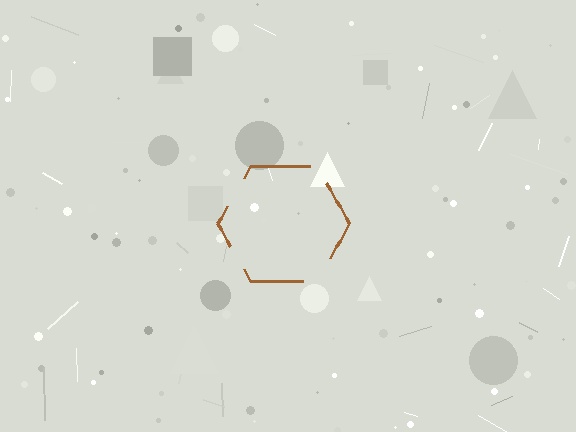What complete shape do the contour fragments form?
The contour fragments form a hexagon.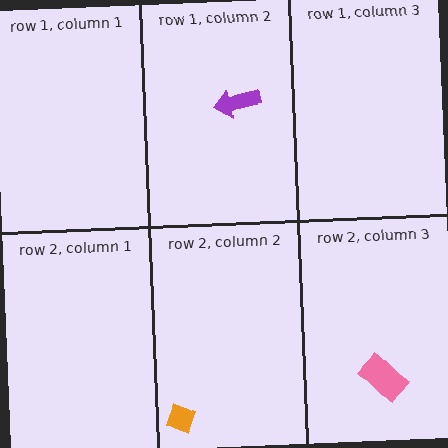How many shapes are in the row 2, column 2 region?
1.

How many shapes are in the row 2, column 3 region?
1.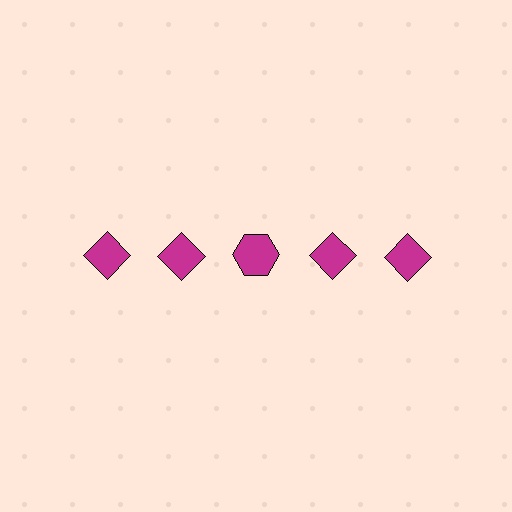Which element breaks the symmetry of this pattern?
The magenta hexagon in the top row, center column breaks the symmetry. All other shapes are magenta diamonds.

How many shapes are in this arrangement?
There are 5 shapes arranged in a grid pattern.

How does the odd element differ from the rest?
It has a different shape: hexagon instead of diamond.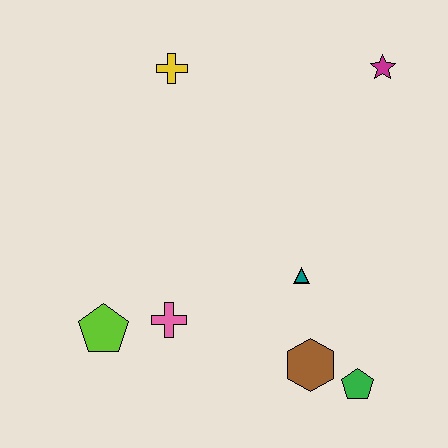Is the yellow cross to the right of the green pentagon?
No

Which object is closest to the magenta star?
The yellow cross is closest to the magenta star.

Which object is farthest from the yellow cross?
The green pentagon is farthest from the yellow cross.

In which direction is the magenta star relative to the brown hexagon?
The magenta star is above the brown hexagon.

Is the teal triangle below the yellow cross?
Yes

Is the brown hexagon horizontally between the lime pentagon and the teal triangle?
No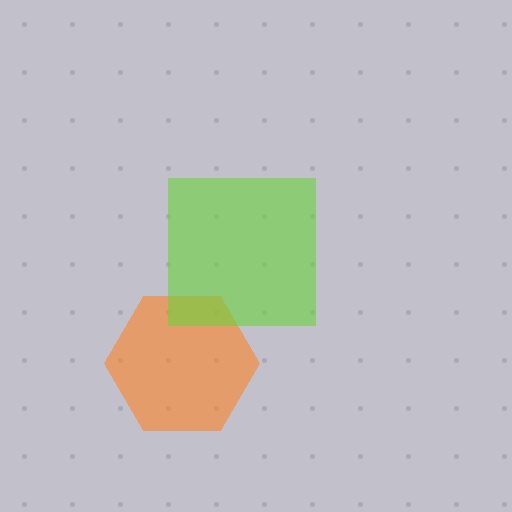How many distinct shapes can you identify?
There are 2 distinct shapes: an orange hexagon, a lime square.